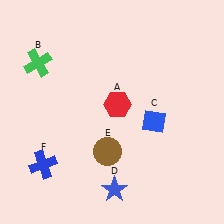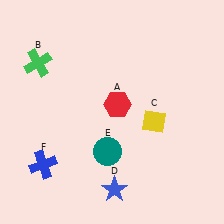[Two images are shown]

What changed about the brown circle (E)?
In Image 1, E is brown. In Image 2, it changed to teal.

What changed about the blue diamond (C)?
In Image 1, C is blue. In Image 2, it changed to yellow.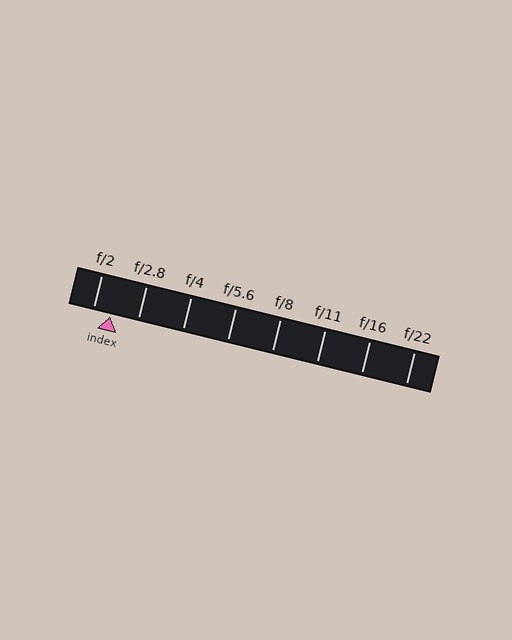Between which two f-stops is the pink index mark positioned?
The index mark is between f/2 and f/2.8.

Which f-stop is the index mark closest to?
The index mark is closest to f/2.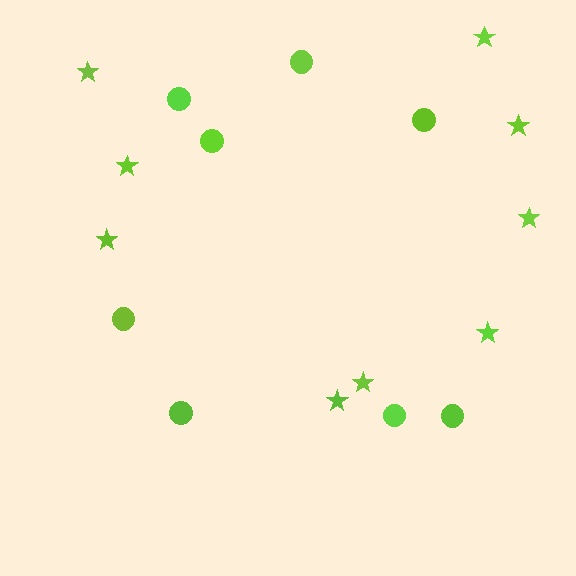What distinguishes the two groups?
There are 2 groups: one group of stars (9) and one group of circles (8).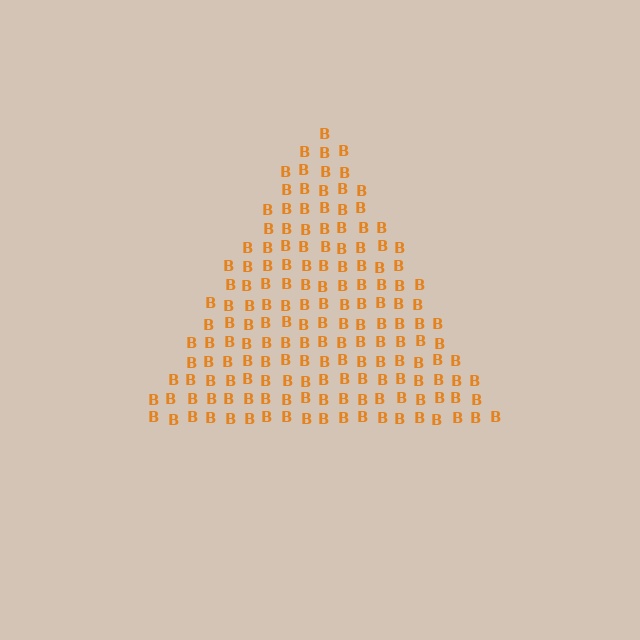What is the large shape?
The large shape is a triangle.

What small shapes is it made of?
It is made of small letter B's.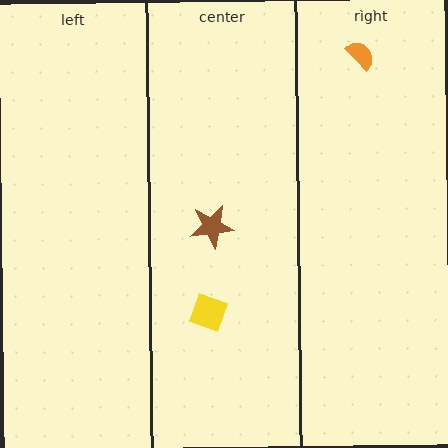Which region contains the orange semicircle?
The right region.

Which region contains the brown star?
The center region.